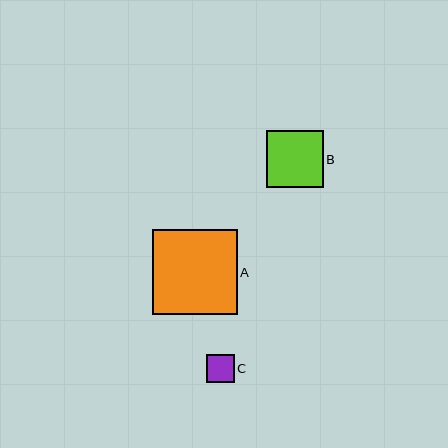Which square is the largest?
Square A is the largest with a size of approximately 84 pixels.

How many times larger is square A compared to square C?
Square A is approximately 3.0 times the size of square C.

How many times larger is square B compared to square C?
Square B is approximately 2.0 times the size of square C.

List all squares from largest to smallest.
From largest to smallest: A, B, C.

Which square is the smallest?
Square C is the smallest with a size of approximately 28 pixels.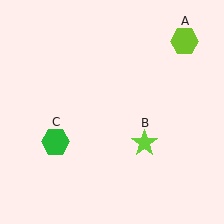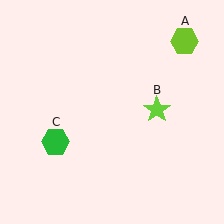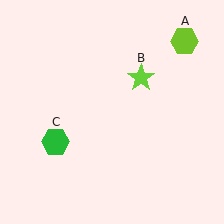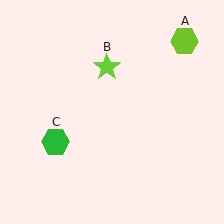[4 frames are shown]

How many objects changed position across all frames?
1 object changed position: lime star (object B).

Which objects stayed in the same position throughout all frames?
Lime hexagon (object A) and green hexagon (object C) remained stationary.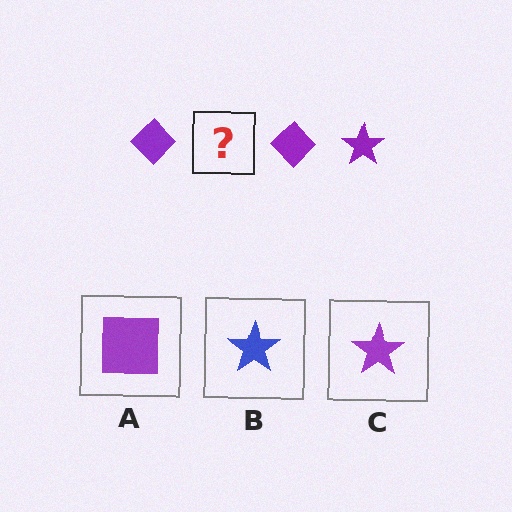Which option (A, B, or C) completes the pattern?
C.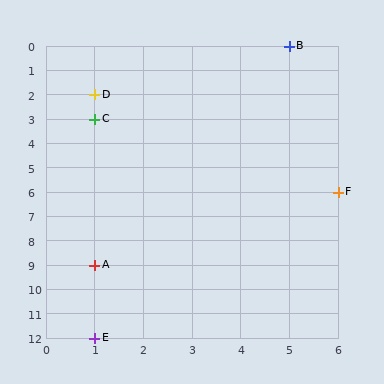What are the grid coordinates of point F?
Point F is at grid coordinates (6, 6).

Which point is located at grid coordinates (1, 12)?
Point E is at (1, 12).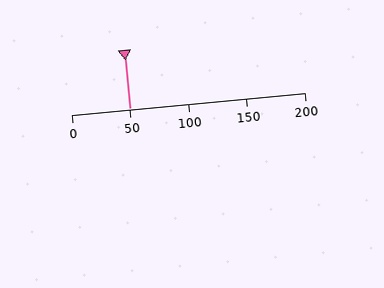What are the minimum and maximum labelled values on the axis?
The axis runs from 0 to 200.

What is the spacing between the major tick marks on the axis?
The major ticks are spaced 50 apart.